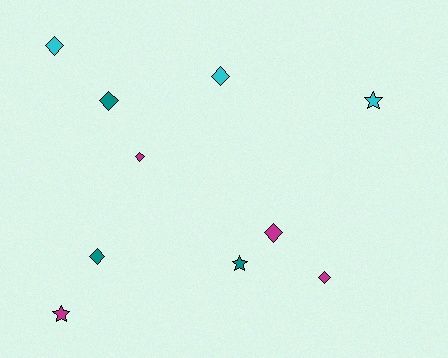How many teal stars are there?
There is 1 teal star.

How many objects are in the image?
There are 10 objects.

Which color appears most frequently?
Magenta, with 4 objects.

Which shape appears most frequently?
Diamond, with 7 objects.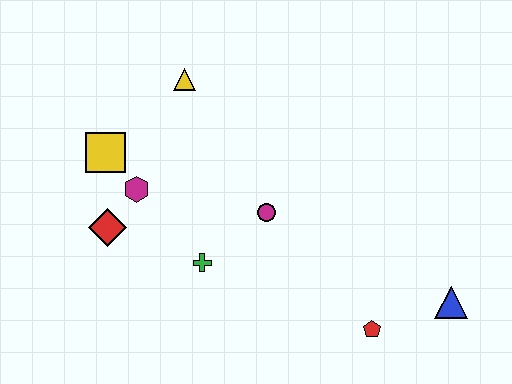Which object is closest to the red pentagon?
The blue triangle is closest to the red pentagon.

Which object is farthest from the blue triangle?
The yellow square is farthest from the blue triangle.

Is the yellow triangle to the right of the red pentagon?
No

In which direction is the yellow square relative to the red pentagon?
The yellow square is to the left of the red pentagon.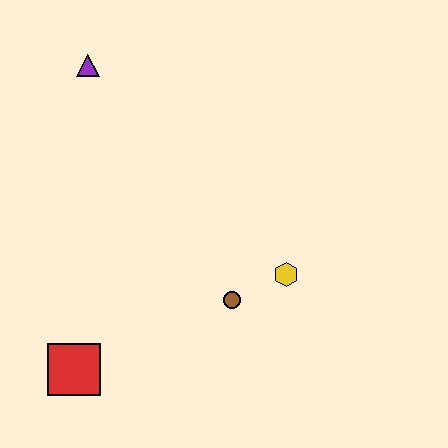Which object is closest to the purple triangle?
The brown circle is closest to the purple triangle.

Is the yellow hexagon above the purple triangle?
No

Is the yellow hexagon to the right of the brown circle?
Yes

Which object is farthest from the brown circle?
The purple triangle is farthest from the brown circle.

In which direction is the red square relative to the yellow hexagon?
The red square is to the left of the yellow hexagon.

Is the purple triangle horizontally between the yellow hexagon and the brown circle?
No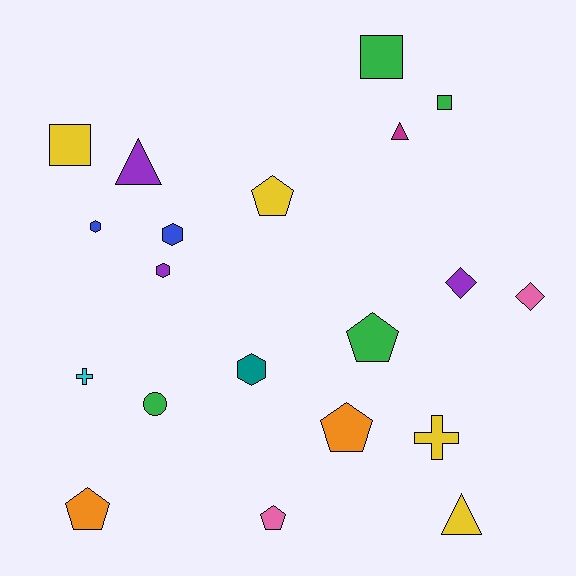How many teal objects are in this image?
There is 1 teal object.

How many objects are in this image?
There are 20 objects.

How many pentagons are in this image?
There are 5 pentagons.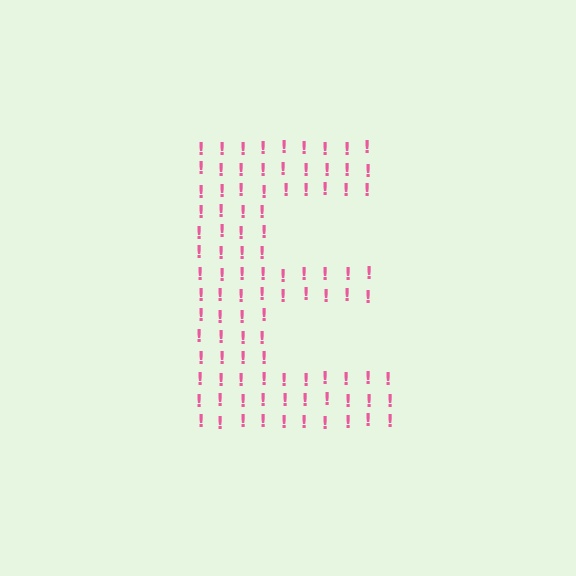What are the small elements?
The small elements are exclamation marks.